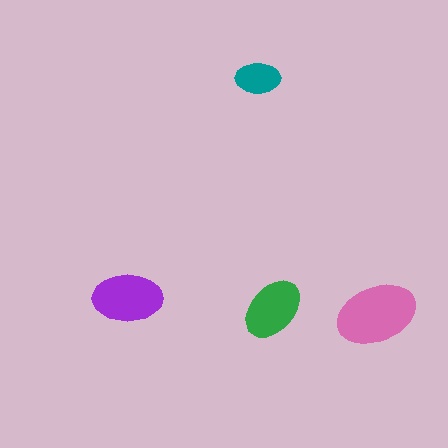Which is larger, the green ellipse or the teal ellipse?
The green one.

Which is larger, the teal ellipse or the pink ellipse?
The pink one.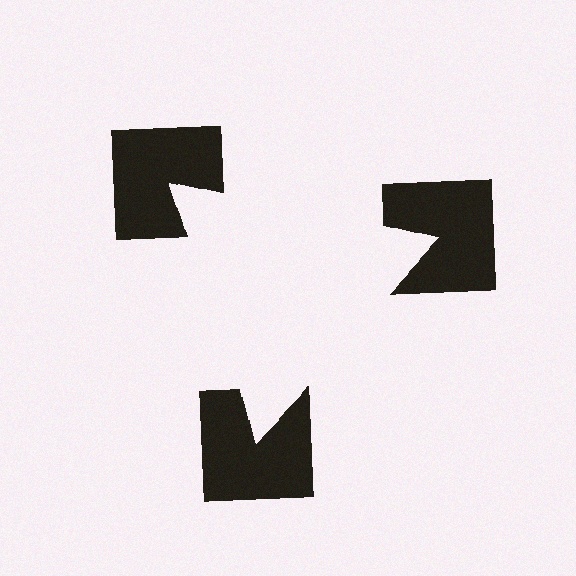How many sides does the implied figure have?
3 sides.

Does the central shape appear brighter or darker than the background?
It typically appears slightly brighter than the background, even though no actual brightness change is drawn.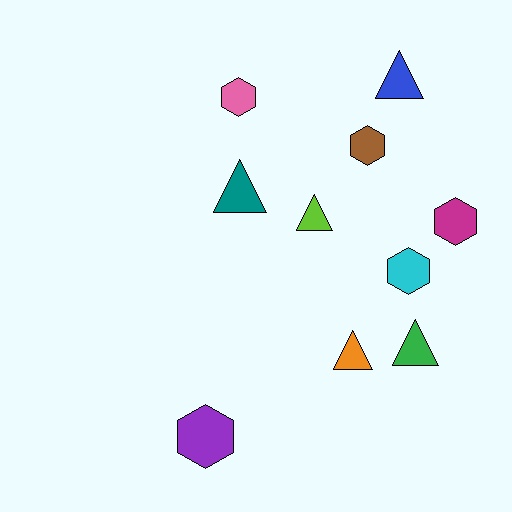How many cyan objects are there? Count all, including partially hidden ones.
There is 1 cyan object.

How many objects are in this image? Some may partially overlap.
There are 10 objects.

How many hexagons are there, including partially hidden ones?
There are 5 hexagons.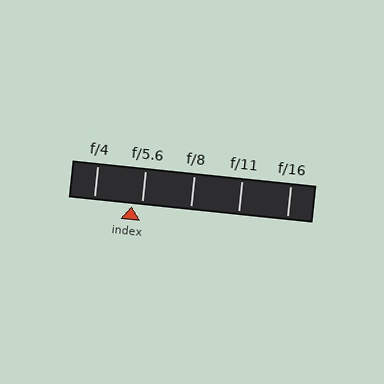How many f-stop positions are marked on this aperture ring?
There are 5 f-stop positions marked.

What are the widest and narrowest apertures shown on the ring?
The widest aperture shown is f/4 and the narrowest is f/16.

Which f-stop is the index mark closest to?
The index mark is closest to f/5.6.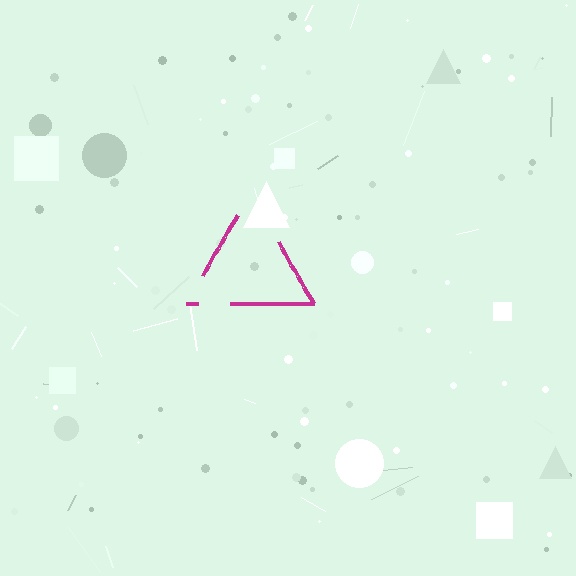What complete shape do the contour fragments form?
The contour fragments form a triangle.